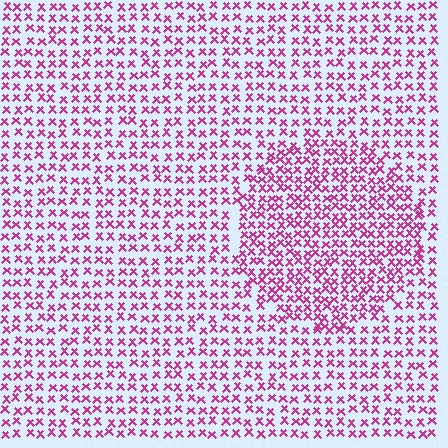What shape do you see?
I see a circle.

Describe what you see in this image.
The image contains small magenta elements arranged at two different densities. A circle-shaped region is visible where the elements are more densely packed than the surrounding area.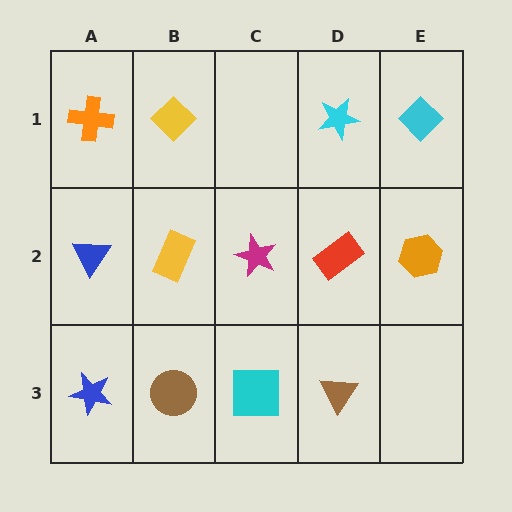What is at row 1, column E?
A cyan diamond.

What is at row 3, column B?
A brown circle.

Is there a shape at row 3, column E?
No, that cell is empty.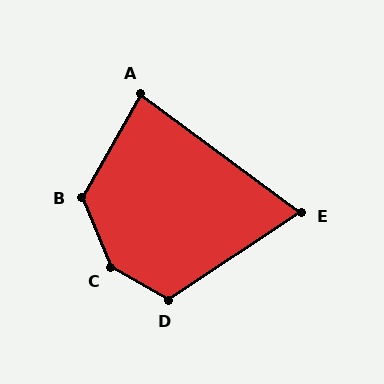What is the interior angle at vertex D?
Approximately 117 degrees (obtuse).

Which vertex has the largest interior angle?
C, at approximately 143 degrees.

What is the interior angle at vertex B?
Approximately 128 degrees (obtuse).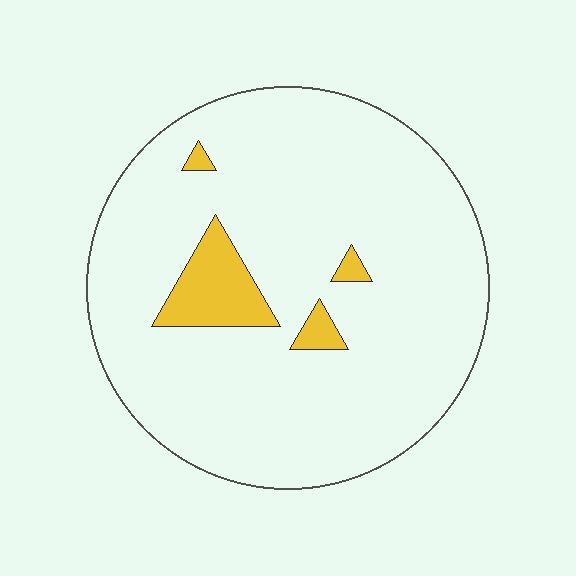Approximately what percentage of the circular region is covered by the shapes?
Approximately 10%.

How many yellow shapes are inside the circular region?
4.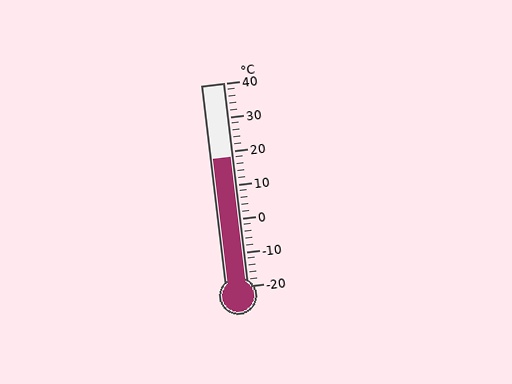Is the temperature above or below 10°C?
The temperature is above 10°C.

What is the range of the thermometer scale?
The thermometer scale ranges from -20°C to 40°C.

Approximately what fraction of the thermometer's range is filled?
The thermometer is filled to approximately 65% of its range.